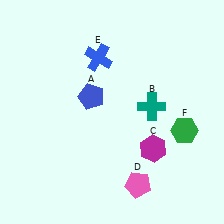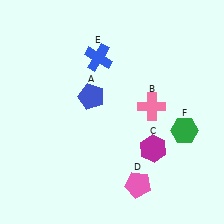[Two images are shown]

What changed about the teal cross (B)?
In Image 1, B is teal. In Image 2, it changed to pink.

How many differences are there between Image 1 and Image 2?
There is 1 difference between the two images.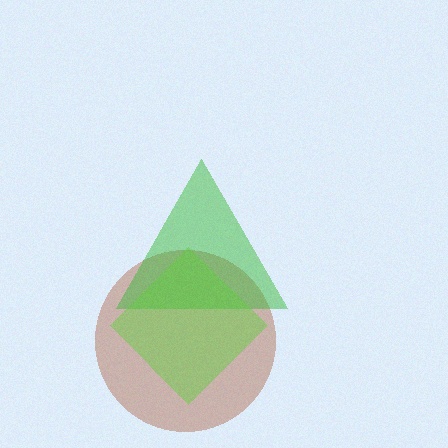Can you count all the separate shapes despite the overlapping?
Yes, there are 3 separate shapes.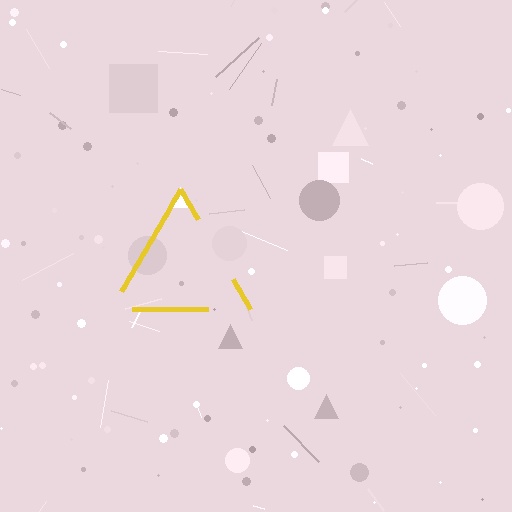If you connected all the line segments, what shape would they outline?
They would outline a triangle.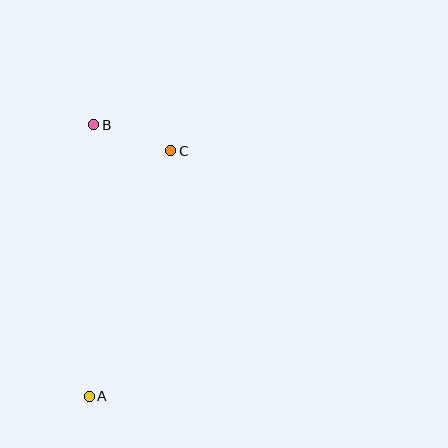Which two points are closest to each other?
Points B and C are closest to each other.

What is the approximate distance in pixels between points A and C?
The distance between A and C is approximately 259 pixels.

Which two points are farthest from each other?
Points A and B are farthest from each other.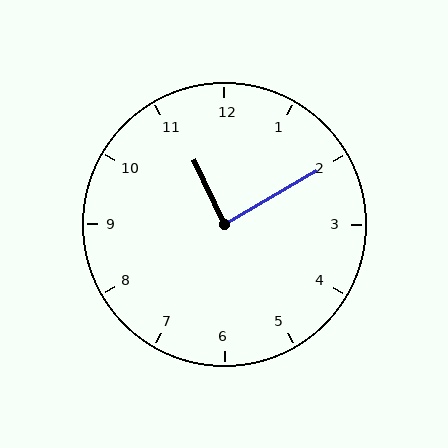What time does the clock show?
11:10.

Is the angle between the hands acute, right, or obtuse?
It is right.